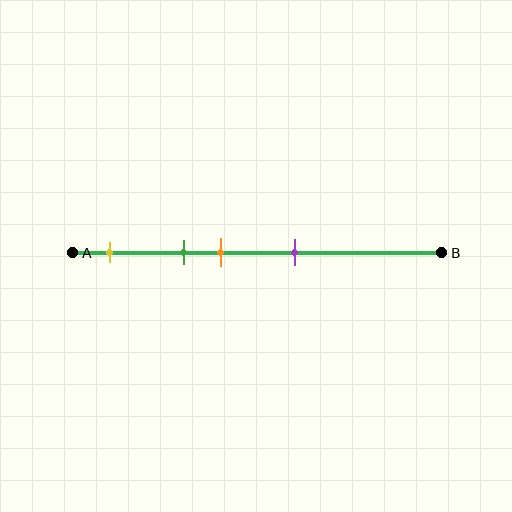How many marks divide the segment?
There are 4 marks dividing the segment.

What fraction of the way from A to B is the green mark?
The green mark is approximately 30% (0.3) of the way from A to B.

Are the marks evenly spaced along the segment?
No, the marks are not evenly spaced.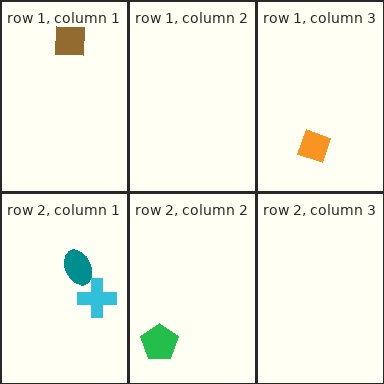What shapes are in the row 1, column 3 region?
The orange square.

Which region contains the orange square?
The row 1, column 3 region.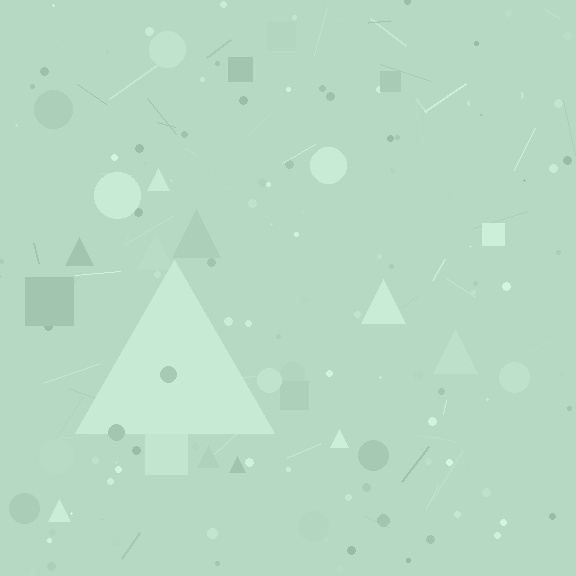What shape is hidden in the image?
A triangle is hidden in the image.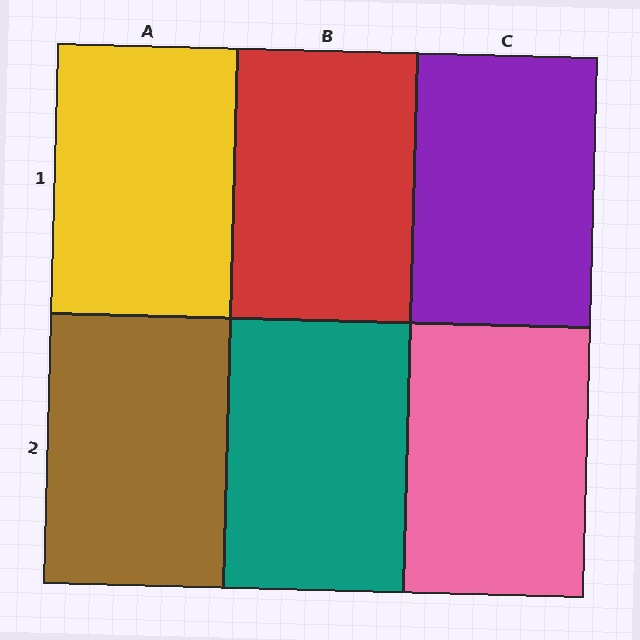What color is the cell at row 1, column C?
Purple.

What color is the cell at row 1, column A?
Yellow.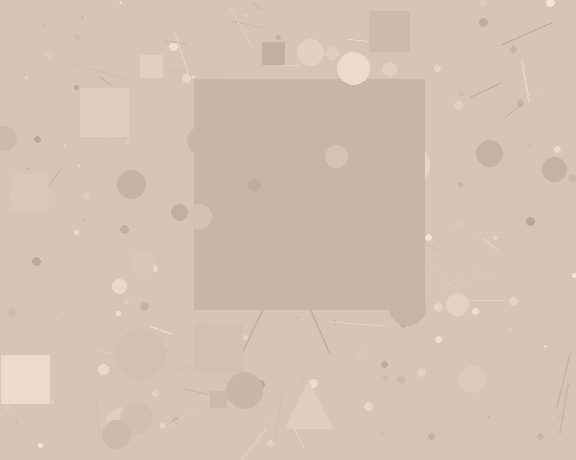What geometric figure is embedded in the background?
A square is embedded in the background.